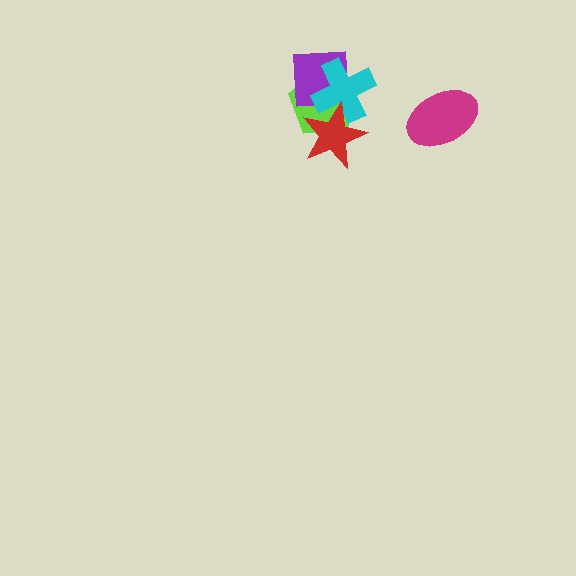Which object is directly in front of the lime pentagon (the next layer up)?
The purple square is directly in front of the lime pentagon.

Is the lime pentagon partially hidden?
Yes, it is partially covered by another shape.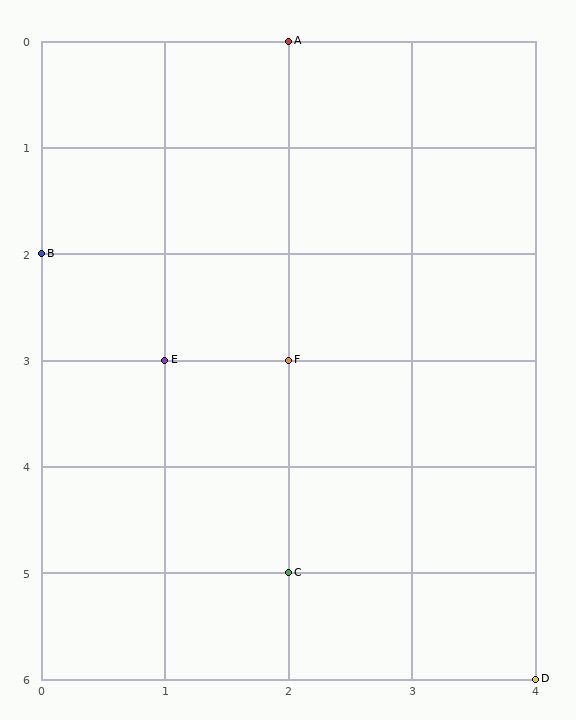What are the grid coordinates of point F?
Point F is at grid coordinates (2, 3).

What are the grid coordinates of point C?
Point C is at grid coordinates (2, 5).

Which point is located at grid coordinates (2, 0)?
Point A is at (2, 0).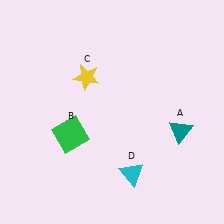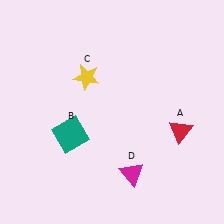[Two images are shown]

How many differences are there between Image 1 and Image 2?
There are 3 differences between the two images.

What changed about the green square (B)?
In Image 1, B is green. In Image 2, it changed to teal.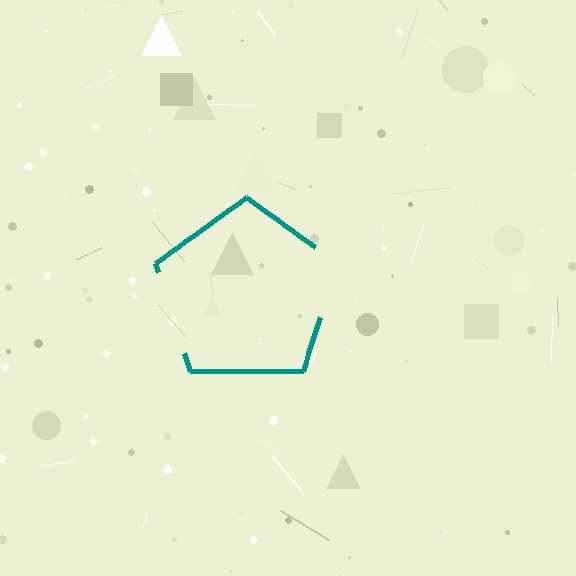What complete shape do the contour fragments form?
The contour fragments form a pentagon.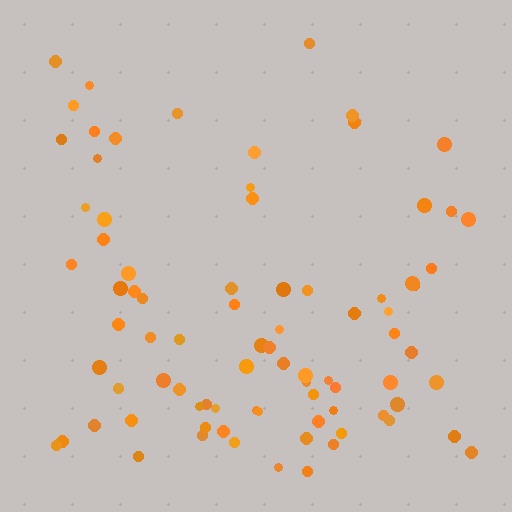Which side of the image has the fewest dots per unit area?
The top.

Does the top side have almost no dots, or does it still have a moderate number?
Still a moderate number, just noticeably fewer than the bottom.